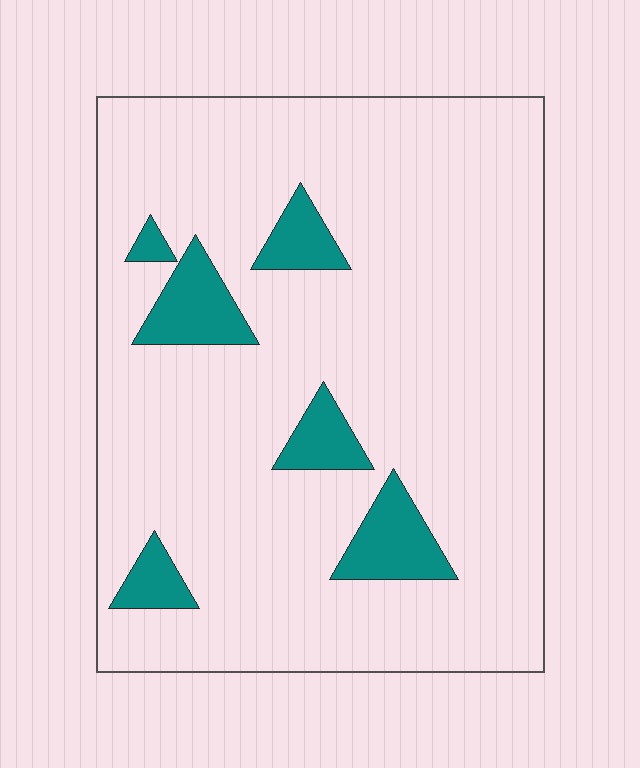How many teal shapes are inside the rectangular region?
6.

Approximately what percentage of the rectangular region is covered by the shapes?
Approximately 10%.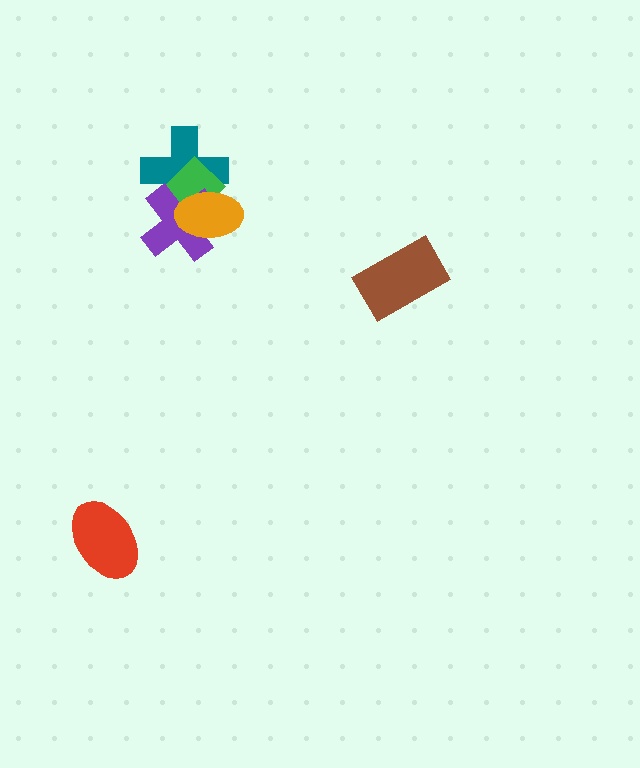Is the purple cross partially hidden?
Yes, it is partially covered by another shape.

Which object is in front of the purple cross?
The orange ellipse is in front of the purple cross.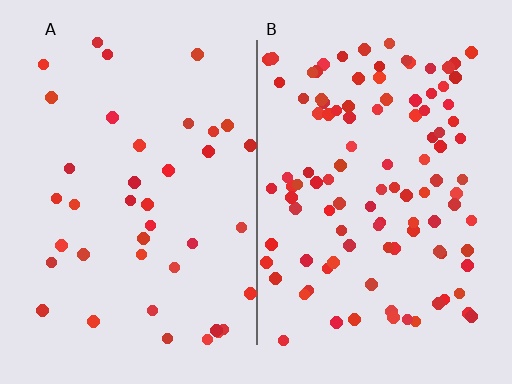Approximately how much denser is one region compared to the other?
Approximately 2.7× — region B over region A.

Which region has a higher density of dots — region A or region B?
B (the right).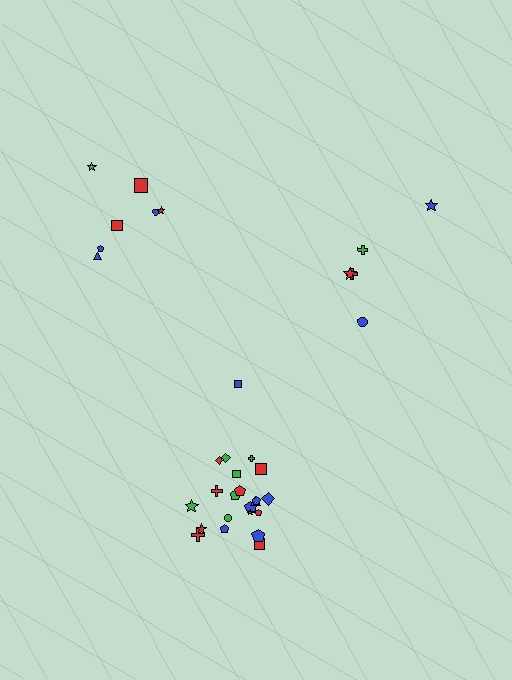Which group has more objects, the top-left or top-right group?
The top-left group.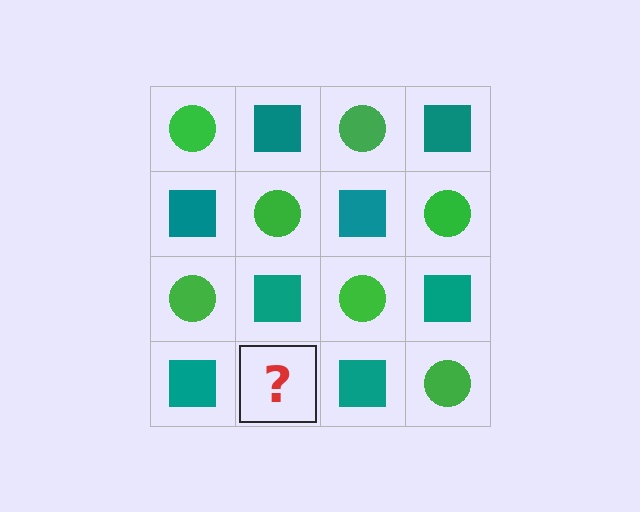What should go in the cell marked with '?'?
The missing cell should contain a green circle.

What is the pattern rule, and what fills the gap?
The rule is that it alternates green circle and teal square in a checkerboard pattern. The gap should be filled with a green circle.